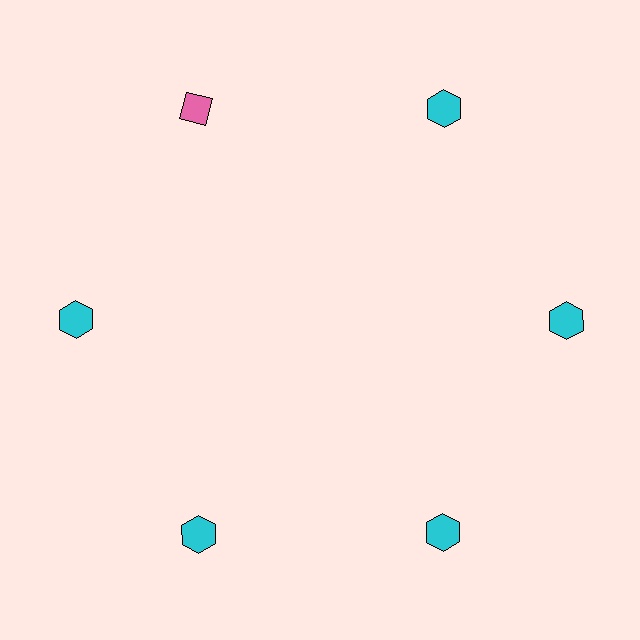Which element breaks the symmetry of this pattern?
The pink diamond at roughly the 11 o'clock position breaks the symmetry. All other shapes are cyan hexagons.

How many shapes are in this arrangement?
There are 6 shapes arranged in a ring pattern.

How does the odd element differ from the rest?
It differs in both color (pink instead of cyan) and shape (diamond instead of hexagon).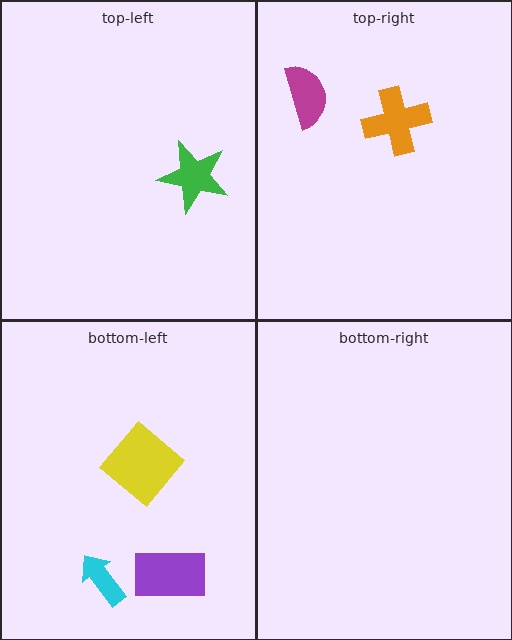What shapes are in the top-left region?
The green star.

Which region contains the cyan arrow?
The bottom-left region.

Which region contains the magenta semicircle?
The top-right region.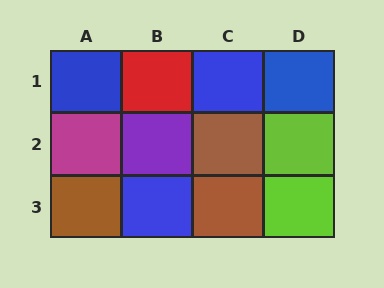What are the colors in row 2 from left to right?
Magenta, purple, brown, lime.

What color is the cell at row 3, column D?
Lime.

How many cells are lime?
2 cells are lime.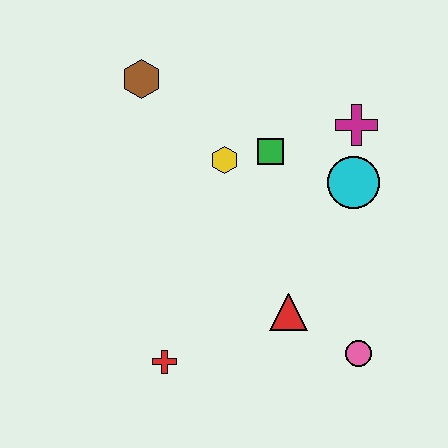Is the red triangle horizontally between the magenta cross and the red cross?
Yes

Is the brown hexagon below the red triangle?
No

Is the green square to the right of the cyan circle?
No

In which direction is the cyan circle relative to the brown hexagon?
The cyan circle is to the right of the brown hexagon.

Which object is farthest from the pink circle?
The brown hexagon is farthest from the pink circle.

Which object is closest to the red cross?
The red triangle is closest to the red cross.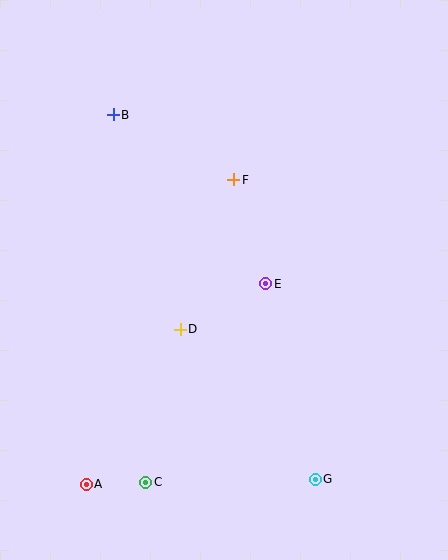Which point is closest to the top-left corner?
Point B is closest to the top-left corner.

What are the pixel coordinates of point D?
Point D is at (180, 329).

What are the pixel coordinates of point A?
Point A is at (86, 484).